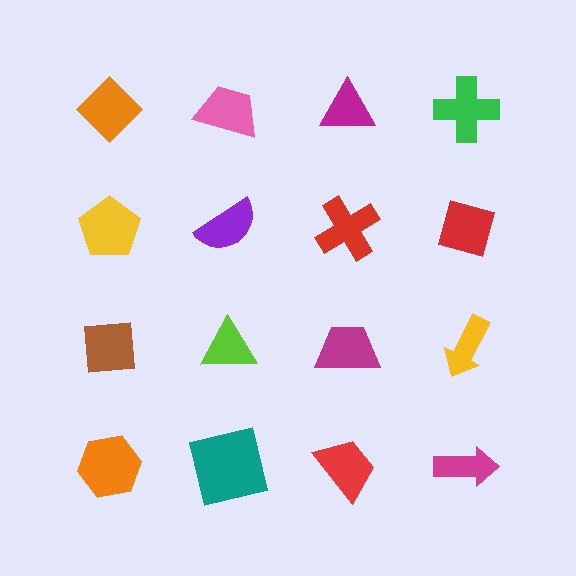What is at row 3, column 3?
A magenta trapezoid.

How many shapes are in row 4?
4 shapes.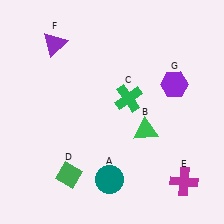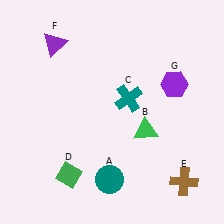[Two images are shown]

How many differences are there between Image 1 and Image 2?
There are 2 differences between the two images.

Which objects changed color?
C changed from green to teal. E changed from magenta to brown.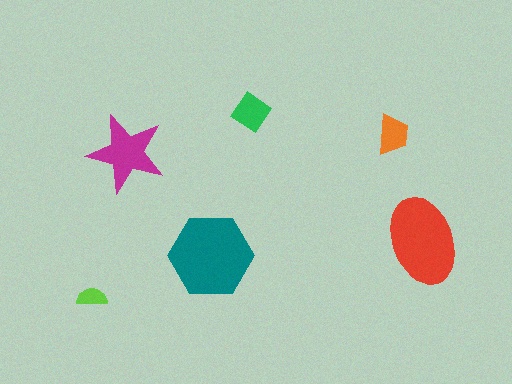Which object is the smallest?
The lime semicircle.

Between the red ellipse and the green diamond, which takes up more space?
The red ellipse.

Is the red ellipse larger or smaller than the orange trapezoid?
Larger.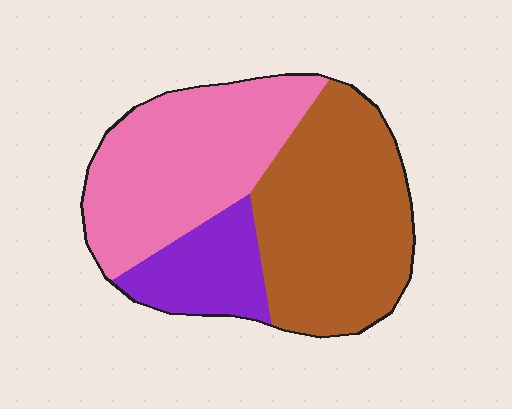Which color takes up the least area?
Purple, at roughly 15%.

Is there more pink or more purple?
Pink.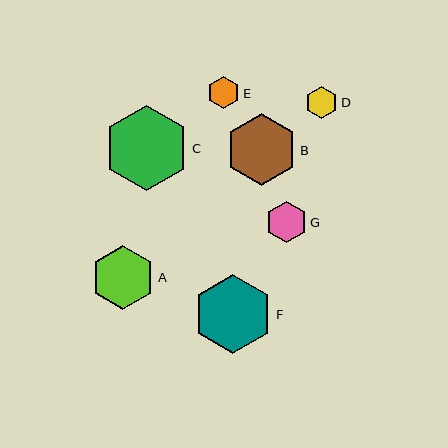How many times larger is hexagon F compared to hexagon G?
Hexagon F is approximately 1.9 times the size of hexagon G.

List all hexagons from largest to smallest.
From largest to smallest: C, F, B, A, G, D, E.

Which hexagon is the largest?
Hexagon C is the largest with a size of approximately 85 pixels.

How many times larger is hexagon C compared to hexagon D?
Hexagon C is approximately 2.6 times the size of hexagon D.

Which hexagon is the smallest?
Hexagon E is the smallest with a size of approximately 32 pixels.